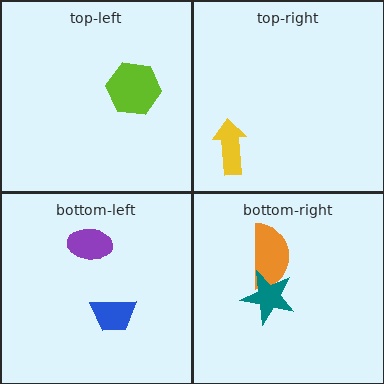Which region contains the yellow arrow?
The top-right region.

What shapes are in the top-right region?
The yellow arrow.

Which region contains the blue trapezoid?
The bottom-left region.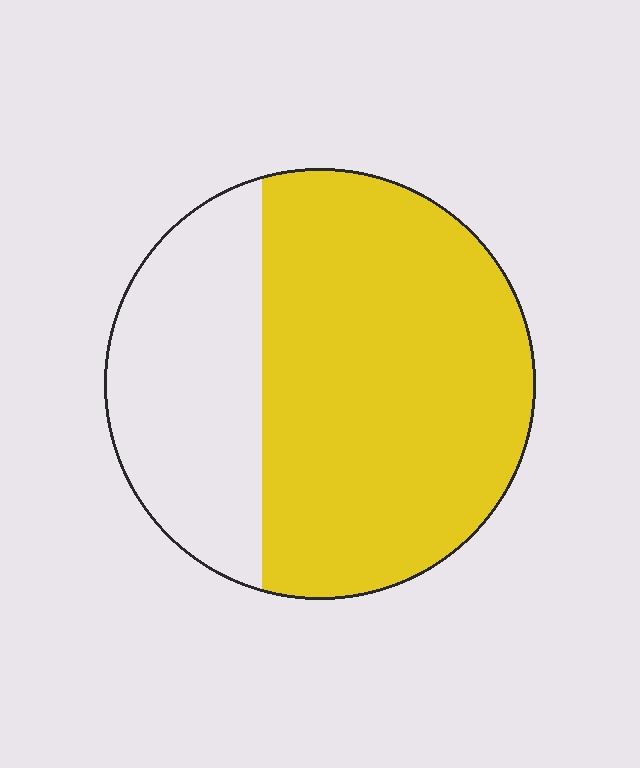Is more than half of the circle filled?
Yes.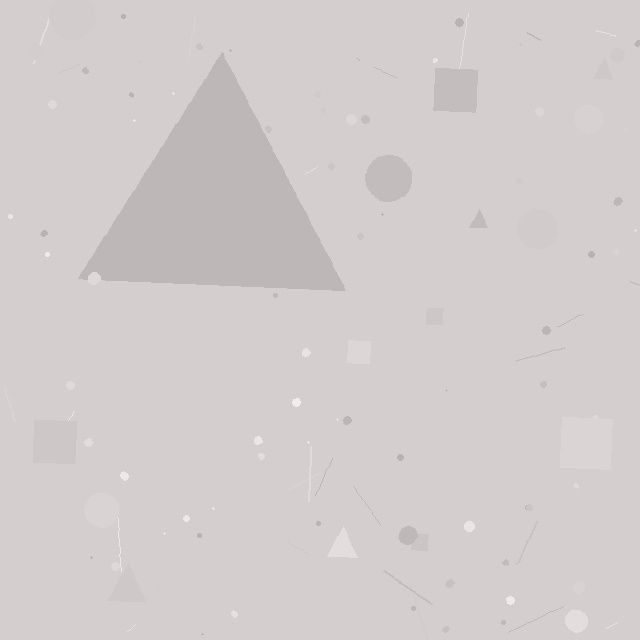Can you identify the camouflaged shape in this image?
The camouflaged shape is a triangle.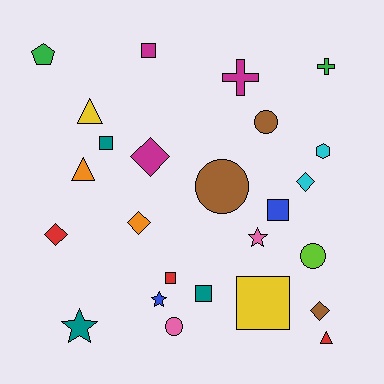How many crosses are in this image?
There are 2 crosses.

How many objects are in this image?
There are 25 objects.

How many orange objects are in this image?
There are 2 orange objects.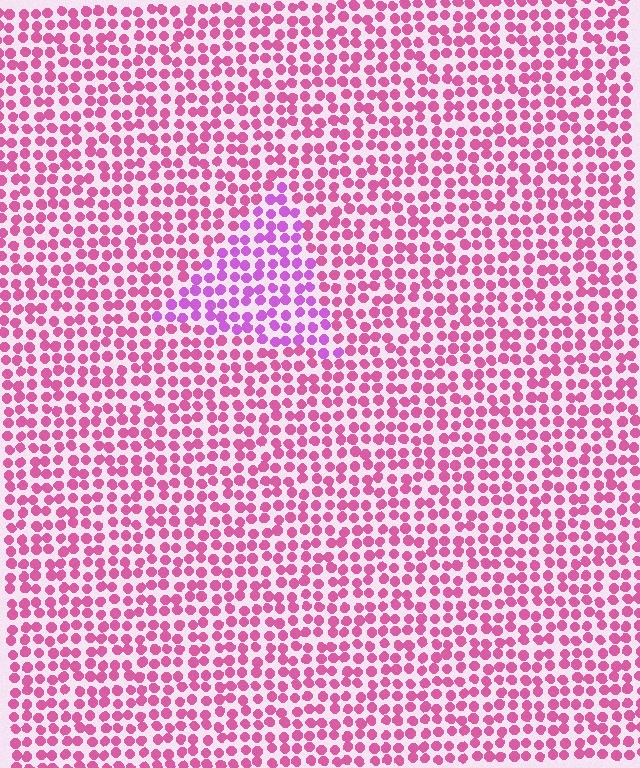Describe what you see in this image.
The image is filled with small pink elements in a uniform arrangement. A triangle-shaped region is visible where the elements are tinted to a slightly different hue, forming a subtle color boundary.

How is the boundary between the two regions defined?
The boundary is defined purely by a slight shift in hue (about 32 degrees). Spacing, size, and orientation are identical on both sides.